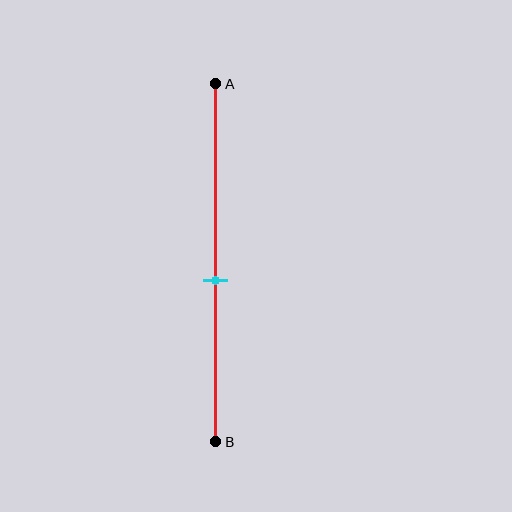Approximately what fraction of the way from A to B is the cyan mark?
The cyan mark is approximately 55% of the way from A to B.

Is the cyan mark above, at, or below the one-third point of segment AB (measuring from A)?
The cyan mark is below the one-third point of segment AB.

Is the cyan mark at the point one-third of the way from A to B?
No, the mark is at about 55% from A, not at the 33% one-third point.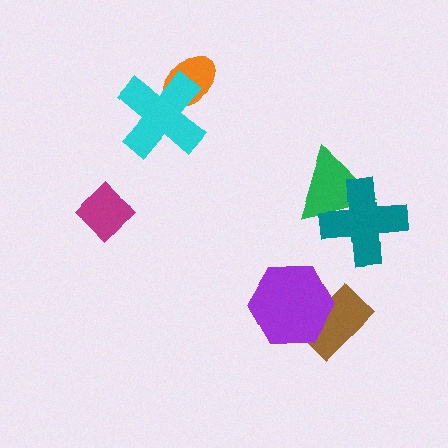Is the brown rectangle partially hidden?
Yes, it is partially covered by another shape.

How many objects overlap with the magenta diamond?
0 objects overlap with the magenta diamond.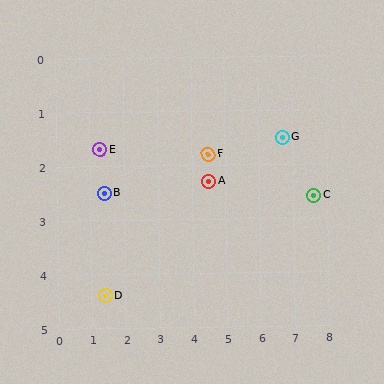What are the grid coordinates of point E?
Point E is at approximately (1.3, 1.7).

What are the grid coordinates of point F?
Point F is at approximately (4.5, 1.8).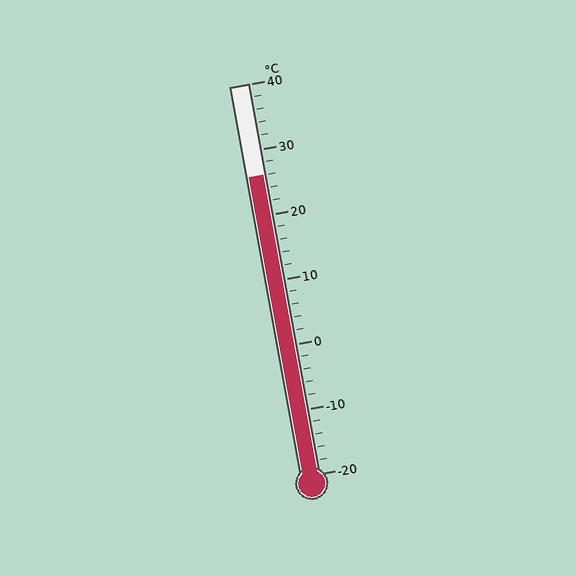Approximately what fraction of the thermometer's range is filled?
The thermometer is filled to approximately 75% of its range.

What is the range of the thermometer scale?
The thermometer scale ranges from -20°C to 40°C.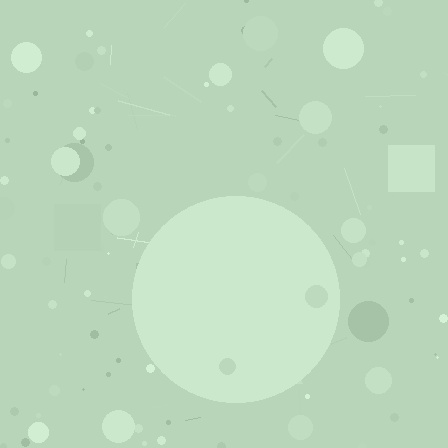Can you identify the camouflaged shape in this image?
The camouflaged shape is a circle.